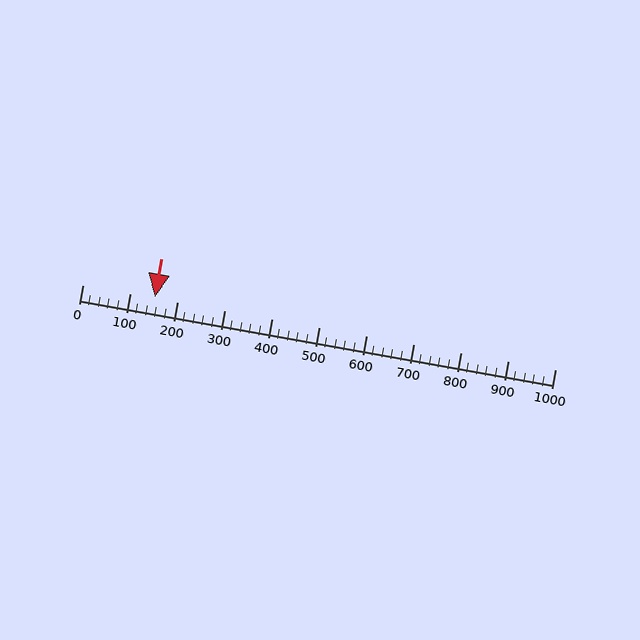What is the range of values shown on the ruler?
The ruler shows values from 0 to 1000.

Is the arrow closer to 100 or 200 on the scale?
The arrow is closer to 200.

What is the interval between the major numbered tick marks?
The major tick marks are spaced 100 units apart.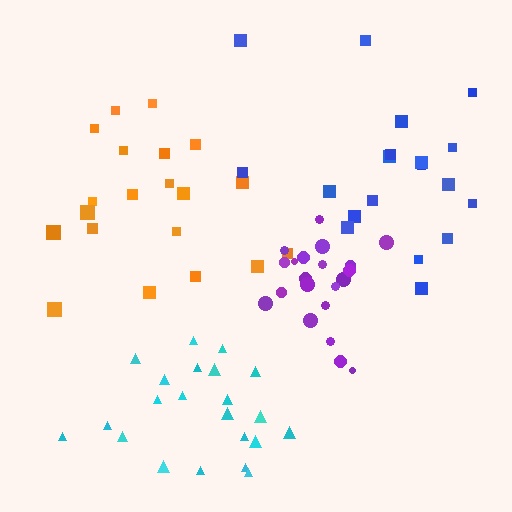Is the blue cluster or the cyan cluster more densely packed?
Cyan.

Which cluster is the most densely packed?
Purple.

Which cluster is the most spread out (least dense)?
Orange.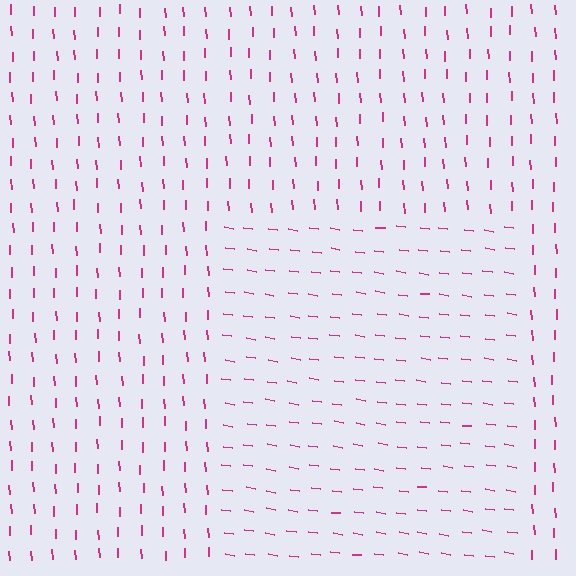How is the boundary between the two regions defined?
The boundary is defined purely by a change in line orientation (approximately 79 degrees difference). All lines are the same color and thickness.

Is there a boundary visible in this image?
Yes, there is a texture boundary formed by a change in line orientation.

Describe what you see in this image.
The image is filled with small magenta line segments. A rectangle region in the image has lines oriented differently from the surrounding lines, creating a visible texture boundary.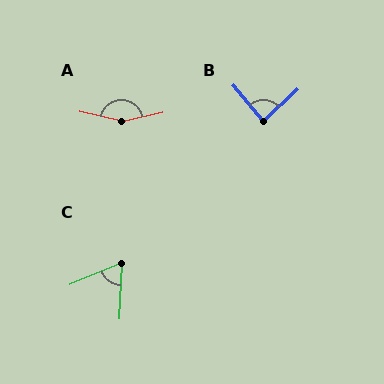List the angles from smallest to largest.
C (65°), B (87°), A (155°).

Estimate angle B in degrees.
Approximately 87 degrees.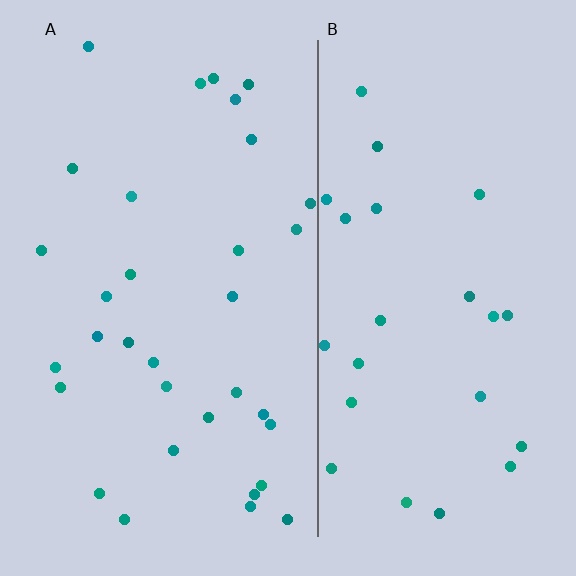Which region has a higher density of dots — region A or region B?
A (the left).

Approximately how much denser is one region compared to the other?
Approximately 1.3× — region A over region B.